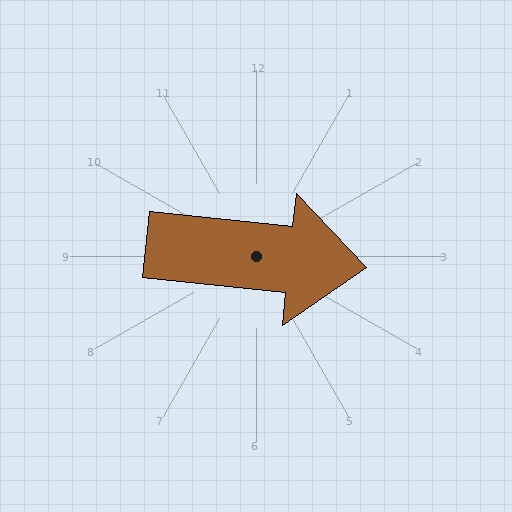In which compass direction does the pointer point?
East.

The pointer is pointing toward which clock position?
Roughly 3 o'clock.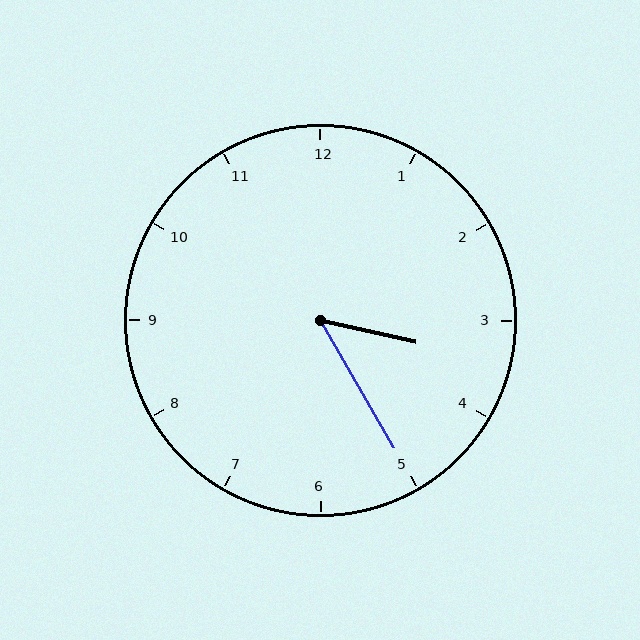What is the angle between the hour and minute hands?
Approximately 48 degrees.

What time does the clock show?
3:25.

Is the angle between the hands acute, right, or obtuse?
It is acute.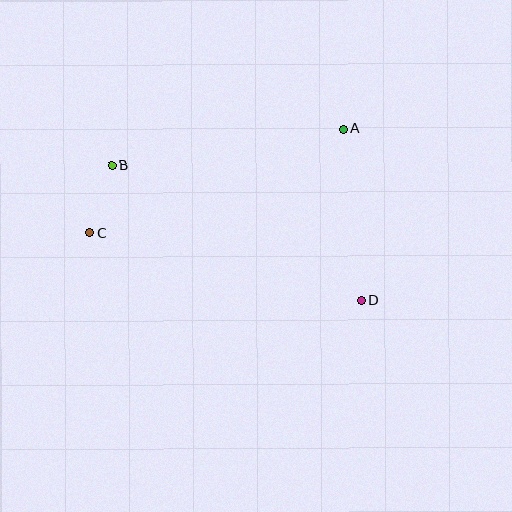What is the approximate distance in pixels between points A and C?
The distance between A and C is approximately 275 pixels.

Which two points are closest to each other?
Points B and C are closest to each other.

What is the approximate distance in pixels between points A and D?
The distance between A and D is approximately 173 pixels.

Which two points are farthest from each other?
Points B and D are farthest from each other.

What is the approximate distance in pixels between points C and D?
The distance between C and D is approximately 280 pixels.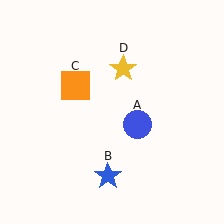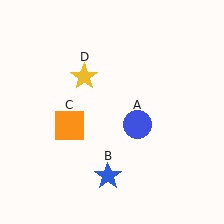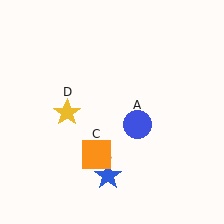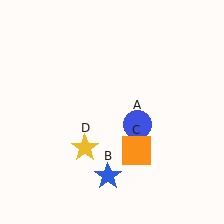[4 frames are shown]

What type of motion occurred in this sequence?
The orange square (object C), yellow star (object D) rotated counterclockwise around the center of the scene.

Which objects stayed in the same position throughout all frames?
Blue circle (object A) and blue star (object B) remained stationary.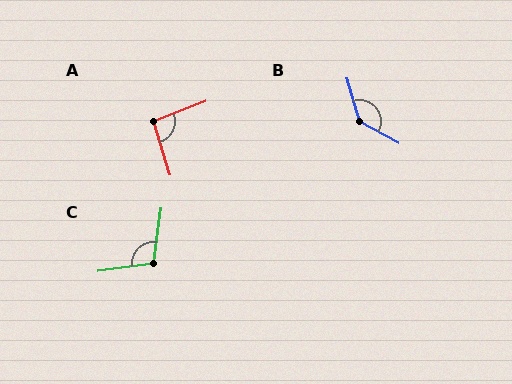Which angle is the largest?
B, at approximately 135 degrees.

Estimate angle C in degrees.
Approximately 106 degrees.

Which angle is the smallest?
A, at approximately 94 degrees.